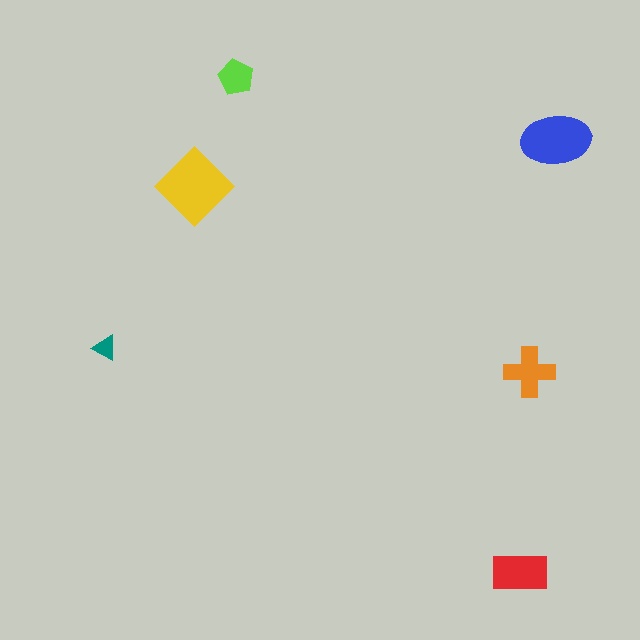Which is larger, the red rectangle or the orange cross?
The red rectangle.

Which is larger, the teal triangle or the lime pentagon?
The lime pentagon.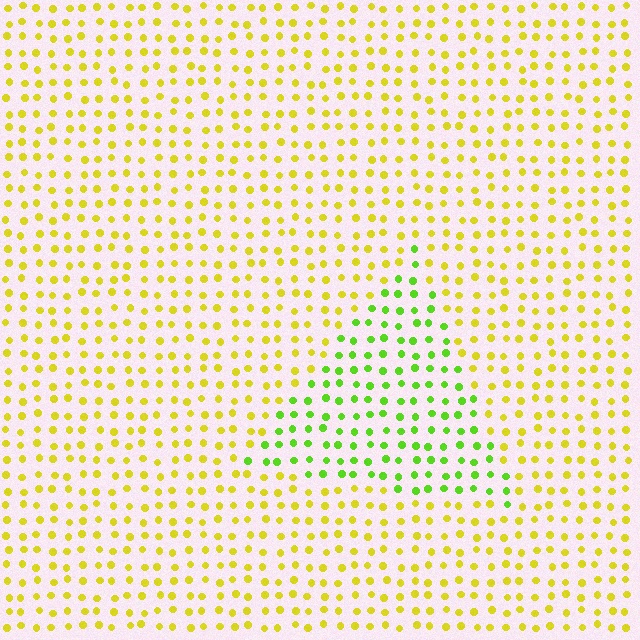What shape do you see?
I see a triangle.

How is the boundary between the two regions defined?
The boundary is defined purely by a slight shift in hue (about 43 degrees). Spacing, size, and orientation are identical on both sides.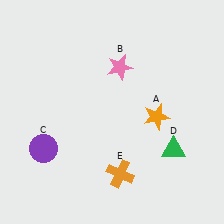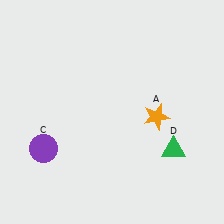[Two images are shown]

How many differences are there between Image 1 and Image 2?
There are 2 differences between the two images.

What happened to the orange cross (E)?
The orange cross (E) was removed in Image 2. It was in the bottom-right area of Image 1.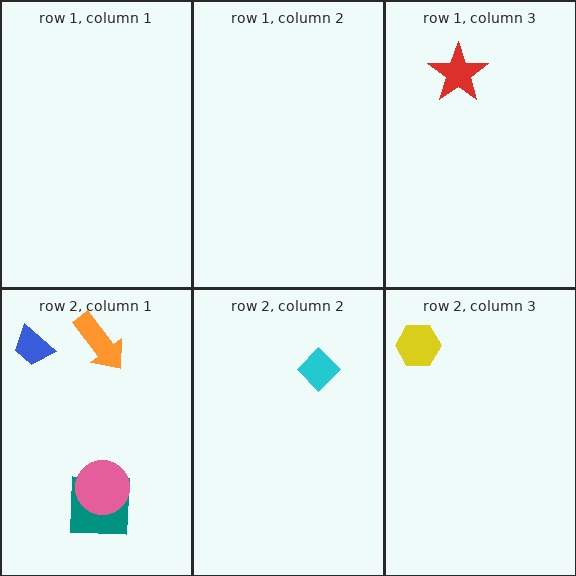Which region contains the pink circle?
The row 2, column 1 region.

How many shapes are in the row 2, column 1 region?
4.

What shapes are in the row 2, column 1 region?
The teal square, the orange arrow, the pink circle, the blue trapezoid.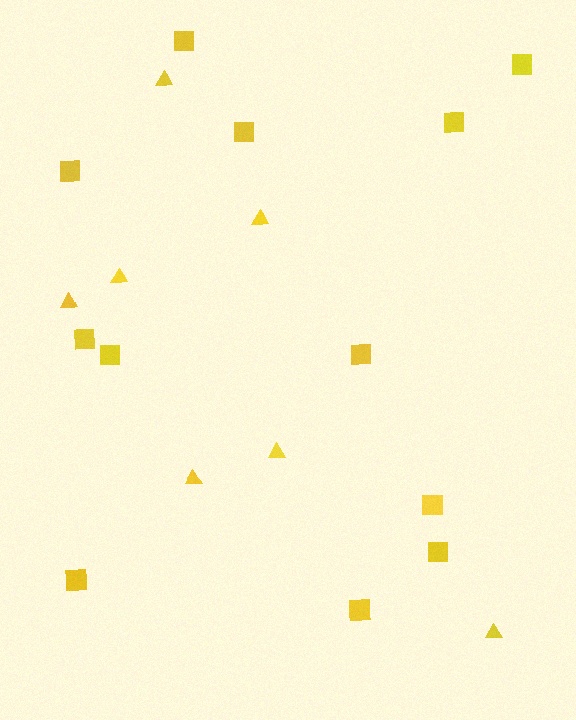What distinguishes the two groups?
There are 2 groups: one group of triangles (7) and one group of squares (12).